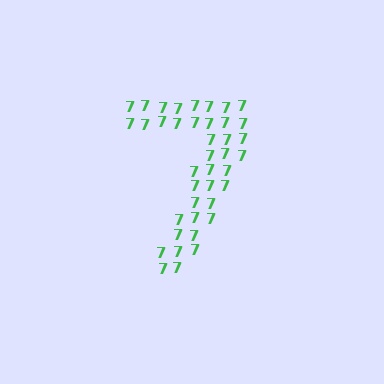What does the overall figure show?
The overall figure shows the digit 7.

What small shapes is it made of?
It is made of small digit 7's.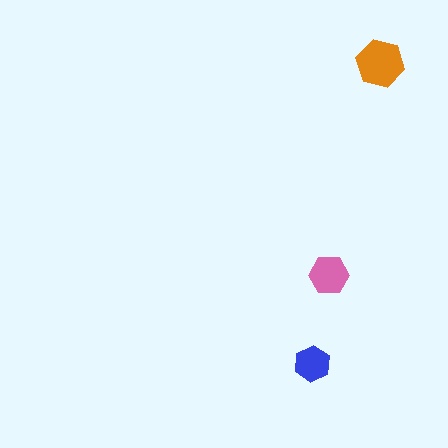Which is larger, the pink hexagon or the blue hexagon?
The pink one.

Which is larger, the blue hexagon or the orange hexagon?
The orange one.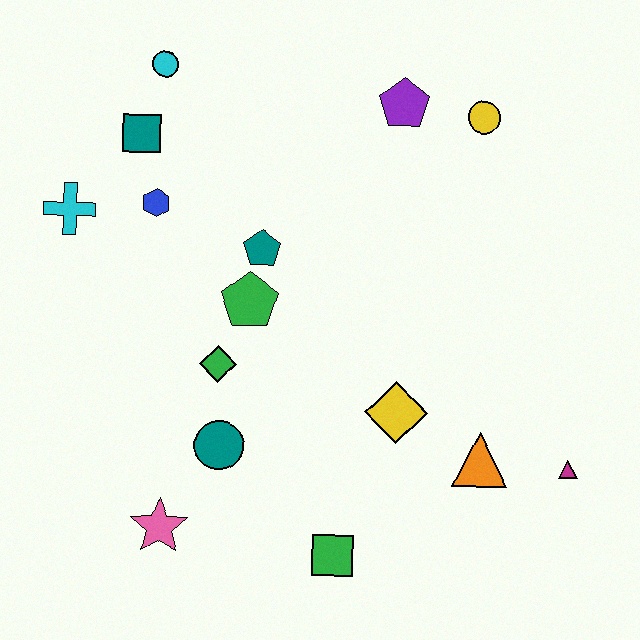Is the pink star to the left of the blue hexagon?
No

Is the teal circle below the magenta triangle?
No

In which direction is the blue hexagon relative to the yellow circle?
The blue hexagon is to the left of the yellow circle.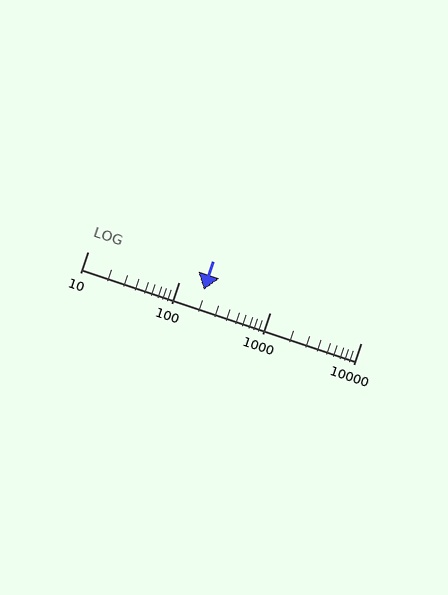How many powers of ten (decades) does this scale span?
The scale spans 3 decades, from 10 to 10000.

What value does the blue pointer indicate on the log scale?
The pointer indicates approximately 190.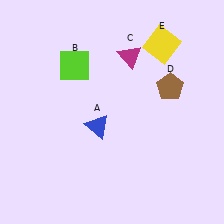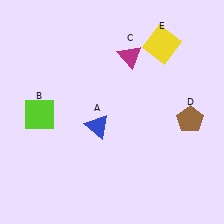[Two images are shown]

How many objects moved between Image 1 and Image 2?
2 objects moved between the two images.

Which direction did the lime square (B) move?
The lime square (B) moved down.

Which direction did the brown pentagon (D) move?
The brown pentagon (D) moved down.